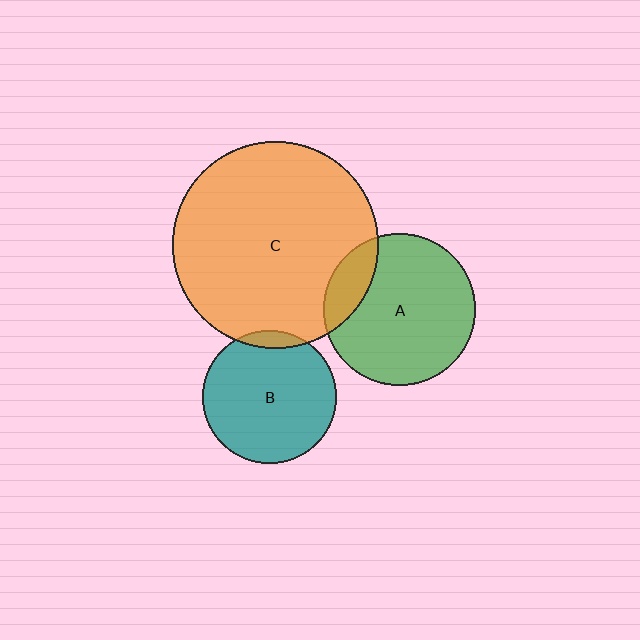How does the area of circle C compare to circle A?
Approximately 1.8 times.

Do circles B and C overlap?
Yes.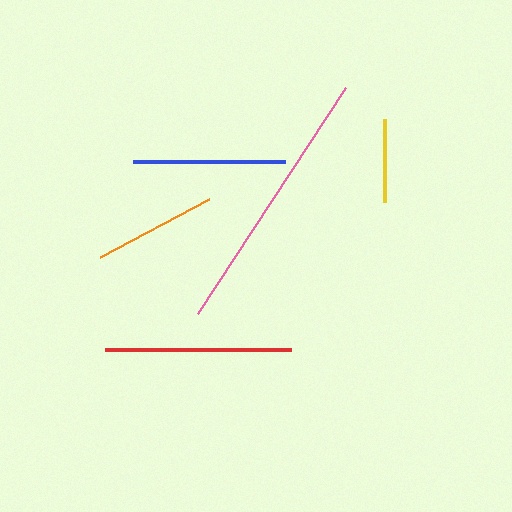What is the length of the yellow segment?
The yellow segment is approximately 83 pixels long.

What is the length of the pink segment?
The pink segment is approximately 270 pixels long.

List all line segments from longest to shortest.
From longest to shortest: pink, red, blue, orange, yellow.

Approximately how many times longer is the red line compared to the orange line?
The red line is approximately 1.5 times the length of the orange line.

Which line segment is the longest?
The pink line is the longest at approximately 270 pixels.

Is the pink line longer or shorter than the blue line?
The pink line is longer than the blue line.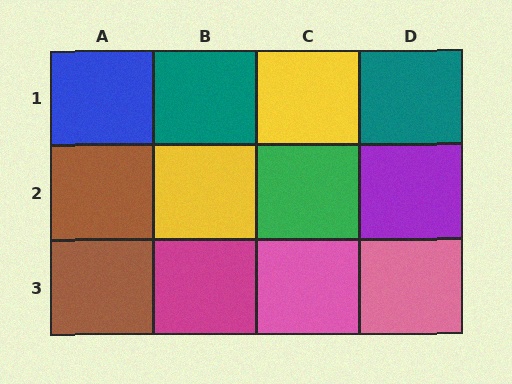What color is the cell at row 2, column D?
Purple.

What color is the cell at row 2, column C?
Green.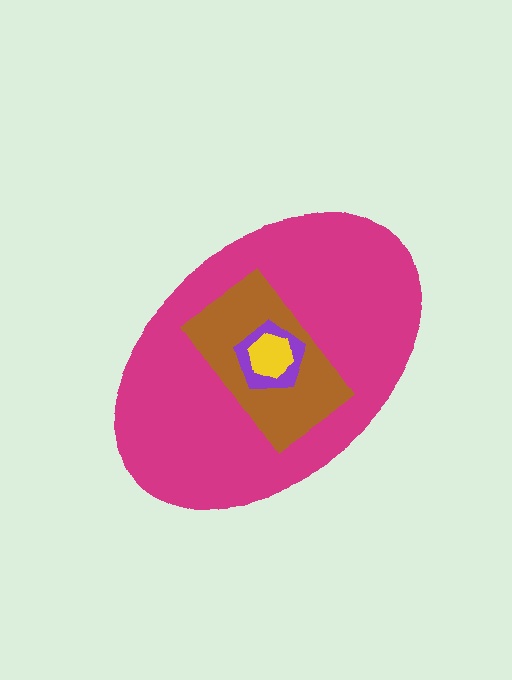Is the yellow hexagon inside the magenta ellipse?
Yes.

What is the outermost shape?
The magenta ellipse.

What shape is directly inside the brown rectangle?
The purple pentagon.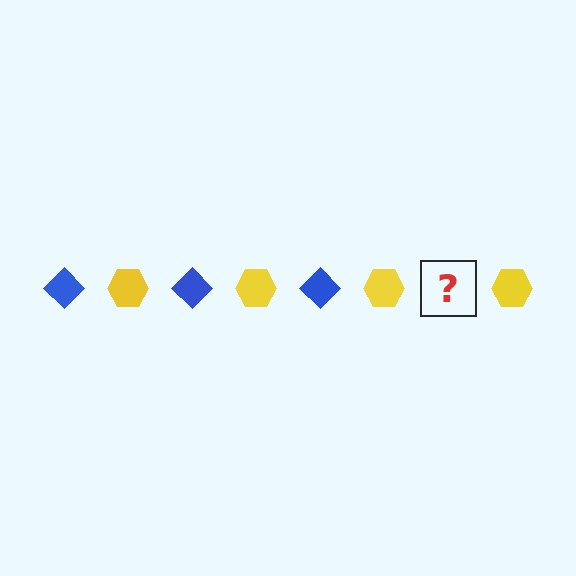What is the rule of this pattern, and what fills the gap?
The rule is that the pattern alternates between blue diamond and yellow hexagon. The gap should be filled with a blue diamond.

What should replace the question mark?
The question mark should be replaced with a blue diamond.